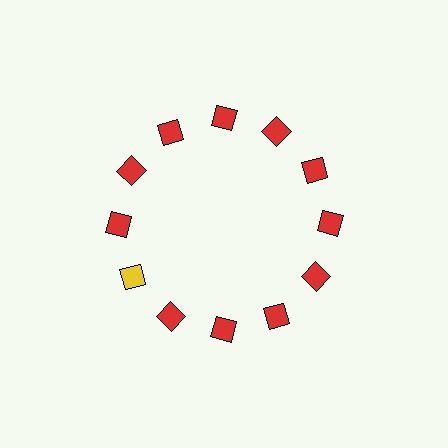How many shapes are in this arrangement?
There are 12 shapes arranged in a ring pattern.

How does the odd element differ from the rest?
It has a different color: yellow instead of red.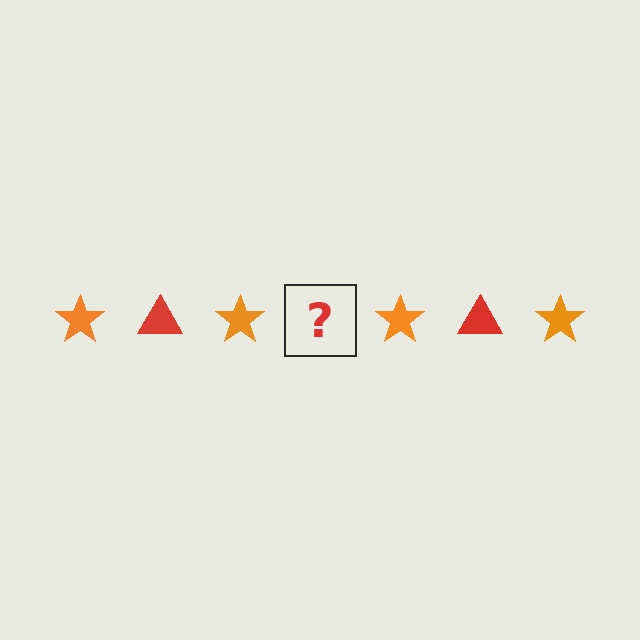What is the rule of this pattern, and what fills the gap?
The rule is that the pattern alternates between orange star and red triangle. The gap should be filled with a red triangle.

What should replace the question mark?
The question mark should be replaced with a red triangle.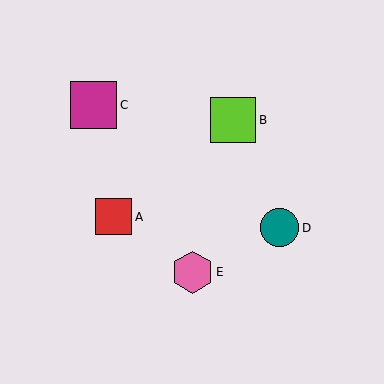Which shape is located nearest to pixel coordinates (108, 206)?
The red square (labeled A) at (114, 217) is nearest to that location.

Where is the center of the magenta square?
The center of the magenta square is at (94, 105).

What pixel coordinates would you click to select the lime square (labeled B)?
Click at (233, 120) to select the lime square B.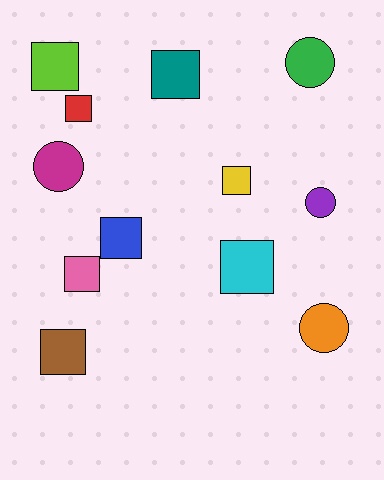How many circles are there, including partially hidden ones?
There are 4 circles.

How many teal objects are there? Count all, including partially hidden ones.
There is 1 teal object.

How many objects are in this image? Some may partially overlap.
There are 12 objects.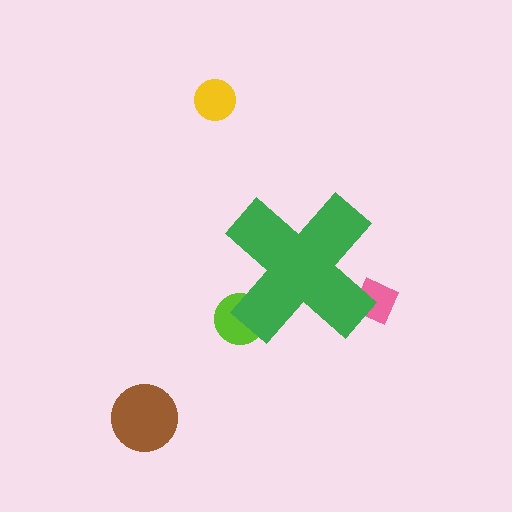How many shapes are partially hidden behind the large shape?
2 shapes are partially hidden.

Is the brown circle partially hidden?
No, the brown circle is fully visible.